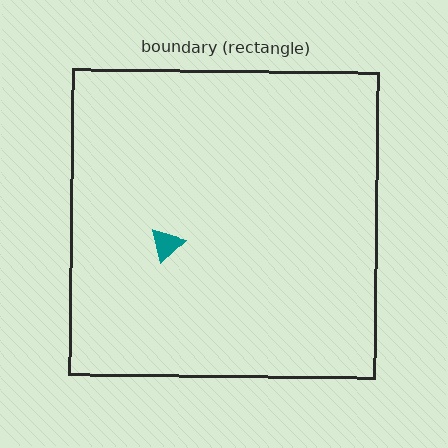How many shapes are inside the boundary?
1 inside, 0 outside.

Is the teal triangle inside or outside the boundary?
Inside.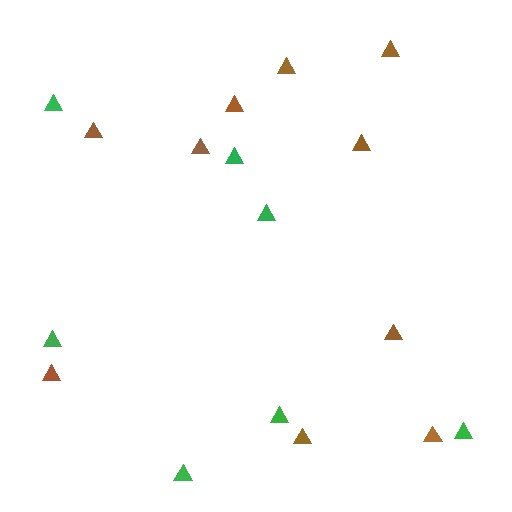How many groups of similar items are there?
There are 2 groups: one group of brown triangles (10) and one group of green triangles (7).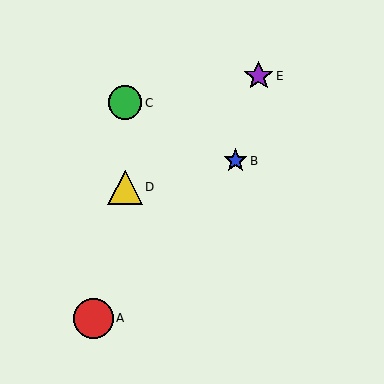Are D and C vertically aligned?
Yes, both are at x≈125.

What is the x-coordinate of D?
Object D is at x≈125.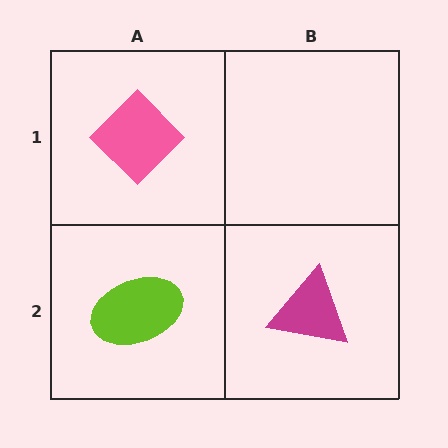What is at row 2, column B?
A magenta triangle.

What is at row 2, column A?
A lime ellipse.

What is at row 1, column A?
A pink diamond.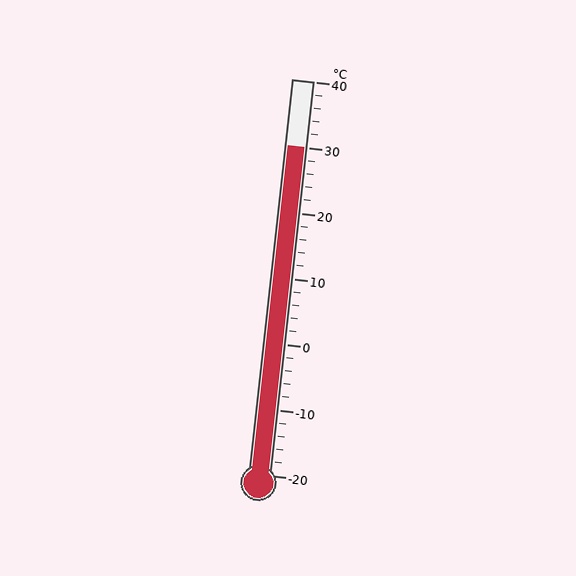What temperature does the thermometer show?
The thermometer shows approximately 30°C.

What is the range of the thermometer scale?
The thermometer scale ranges from -20°C to 40°C.